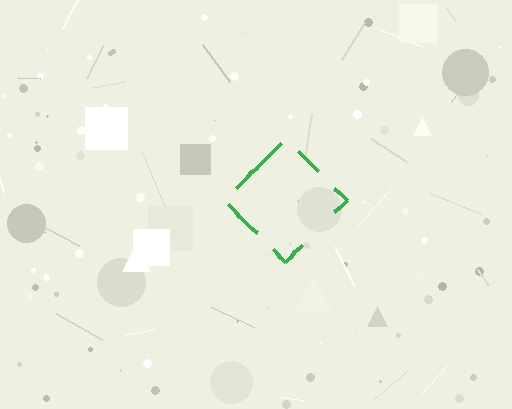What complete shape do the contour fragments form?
The contour fragments form a diamond.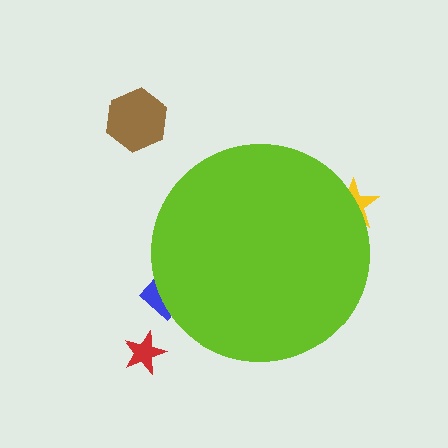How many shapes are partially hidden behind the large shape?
2 shapes are partially hidden.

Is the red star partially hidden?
No, the red star is fully visible.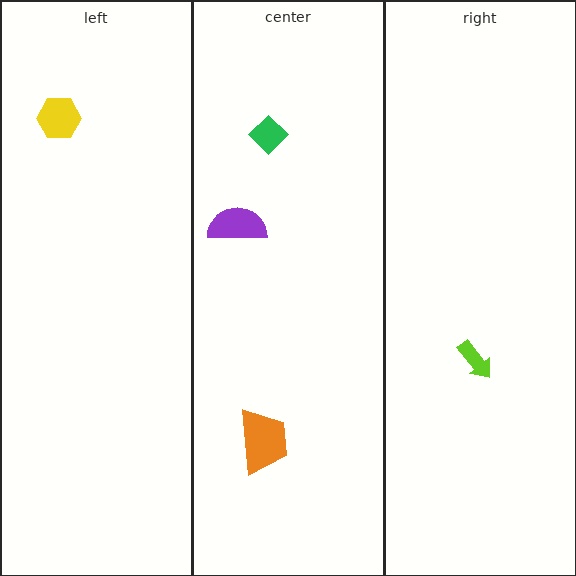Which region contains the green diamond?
The center region.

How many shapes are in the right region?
1.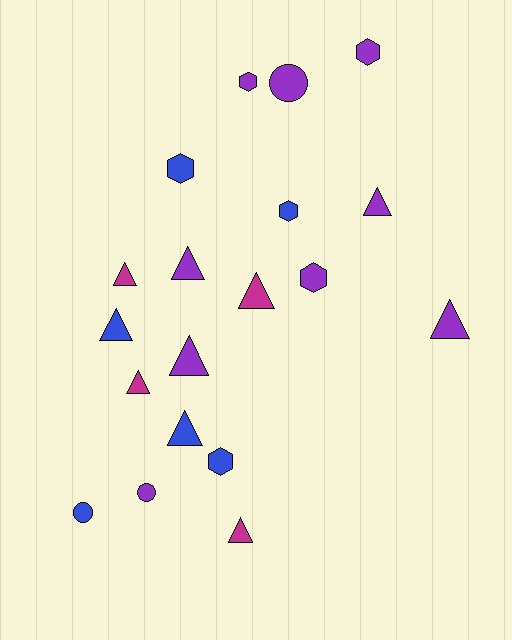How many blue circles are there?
There is 1 blue circle.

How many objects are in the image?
There are 19 objects.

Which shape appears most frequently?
Triangle, with 10 objects.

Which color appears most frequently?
Purple, with 9 objects.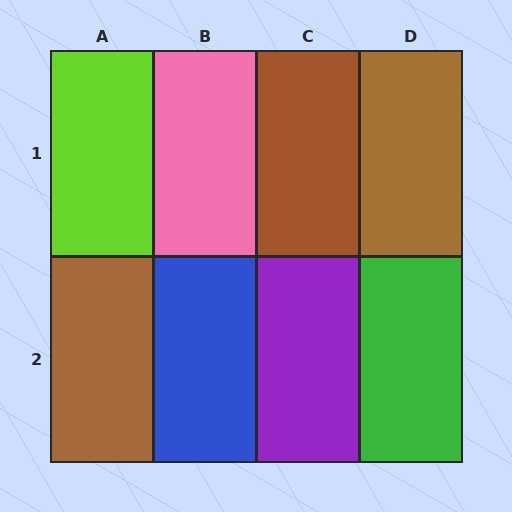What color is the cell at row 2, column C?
Purple.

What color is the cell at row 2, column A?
Brown.